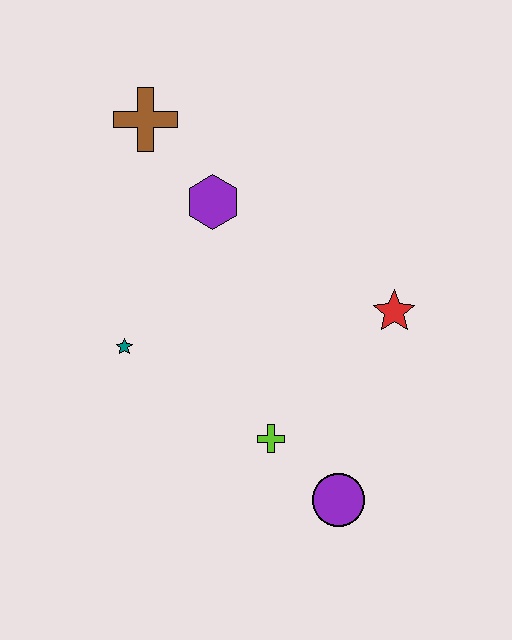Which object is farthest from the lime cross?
The brown cross is farthest from the lime cross.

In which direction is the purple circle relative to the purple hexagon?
The purple circle is below the purple hexagon.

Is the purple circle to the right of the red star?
No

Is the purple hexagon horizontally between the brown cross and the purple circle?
Yes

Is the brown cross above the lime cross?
Yes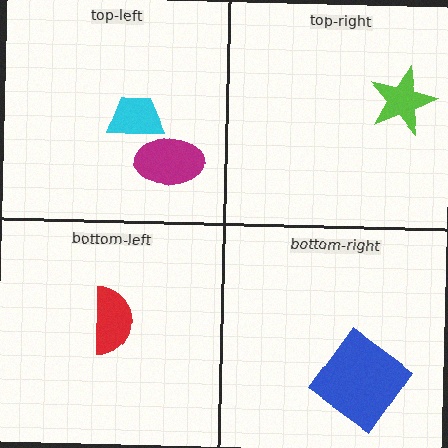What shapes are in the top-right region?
The lime star.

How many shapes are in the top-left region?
2.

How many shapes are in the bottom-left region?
1.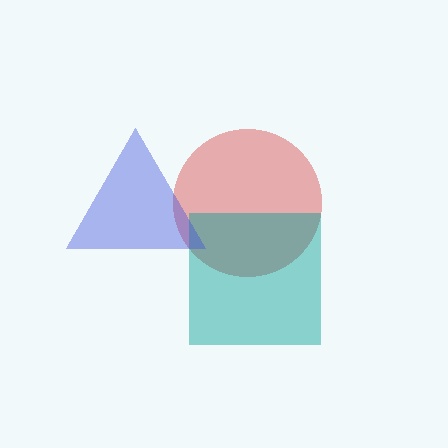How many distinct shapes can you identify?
There are 3 distinct shapes: a red circle, a teal square, a blue triangle.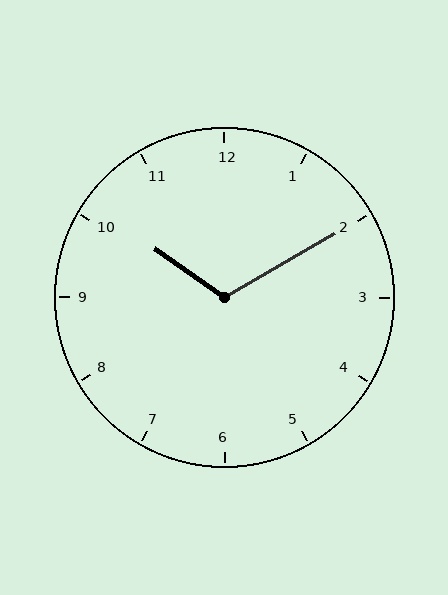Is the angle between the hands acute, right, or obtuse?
It is obtuse.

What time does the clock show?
10:10.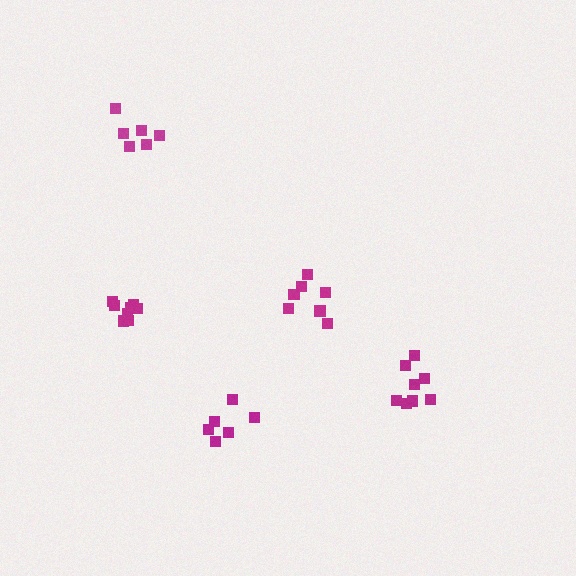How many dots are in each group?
Group 1: 8 dots, Group 2: 8 dots, Group 3: 7 dots, Group 4: 6 dots, Group 5: 6 dots (35 total).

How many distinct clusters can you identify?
There are 5 distinct clusters.